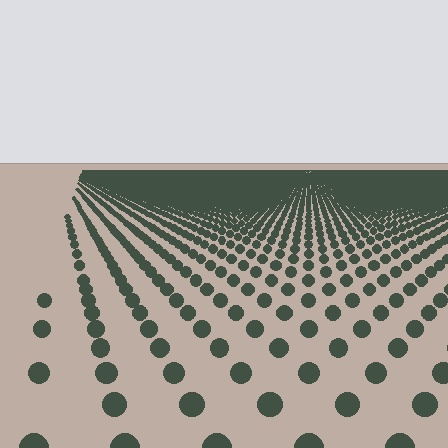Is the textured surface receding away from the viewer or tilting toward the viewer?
The surface is receding away from the viewer. Texture elements get smaller and denser toward the top.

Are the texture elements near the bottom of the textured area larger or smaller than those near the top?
Larger. Near the bottom, elements are closer to the viewer and appear at a bigger on-screen size.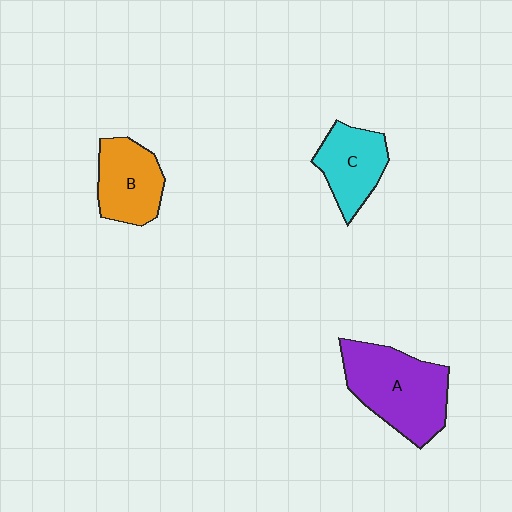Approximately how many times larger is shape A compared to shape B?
Approximately 1.5 times.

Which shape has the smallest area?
Shape C (cyan).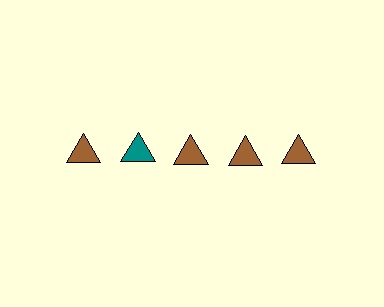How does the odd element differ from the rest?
It has a different color: teal instead of brown.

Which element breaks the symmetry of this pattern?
The teal triangle in the top row, second from left column breaks the symmetry. All other shapes are brown triangles.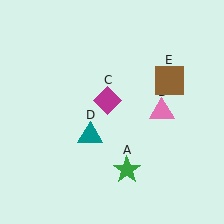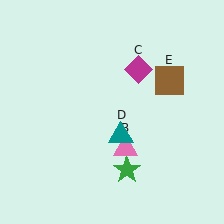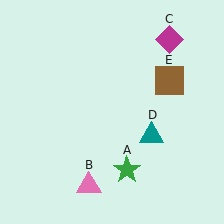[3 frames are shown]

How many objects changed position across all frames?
3 objects changed position: pink triangle (object B), magenta diamond (object C), teal triangle (object D).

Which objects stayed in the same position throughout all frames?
Green star (object A) and brown square (object E) remained stationary.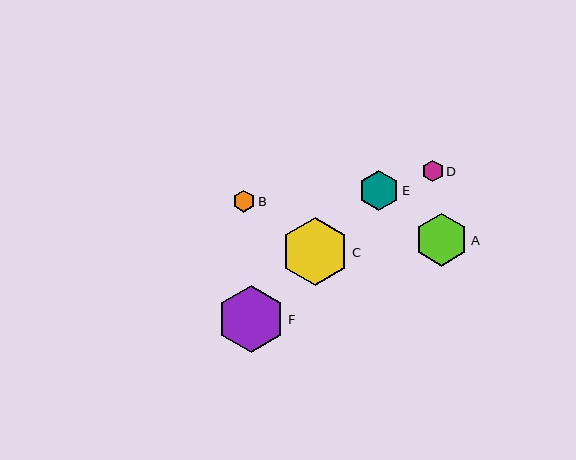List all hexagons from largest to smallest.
From largest to smallest: C, F, A, E, B, D.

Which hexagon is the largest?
Hexagon C is the largest with a size of approximately 68 pixels.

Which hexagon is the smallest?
Hexagon D is the smallest with a size of approximately 21 pixels.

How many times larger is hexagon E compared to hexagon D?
Hexagon E is approximately 1.9 times the size of hexagon D.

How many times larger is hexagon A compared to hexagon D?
Hexagon A is approximately 2.5 times the size of hexagon D.